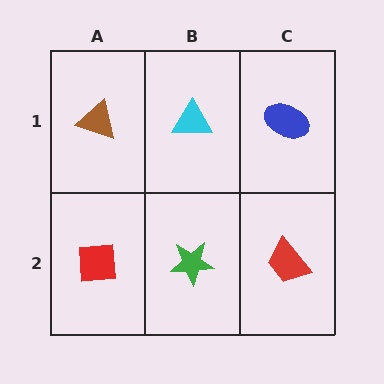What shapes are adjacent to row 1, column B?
A green star (row 2, column B), a brown triangle (row 1, column A), a blue ellipse (row 1, column C).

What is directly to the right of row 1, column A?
A cyan triangle.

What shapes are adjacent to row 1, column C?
A red trapezoid (row 2, column C), a cyan triangle (row 1, column B).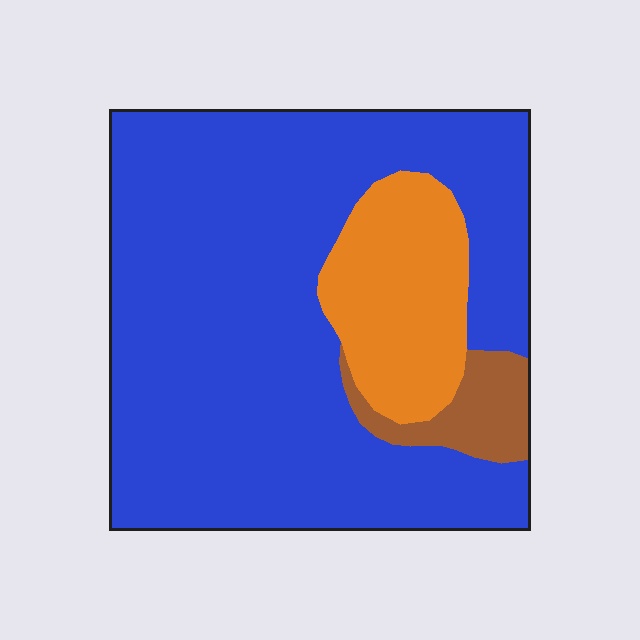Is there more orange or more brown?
Orange.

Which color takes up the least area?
Brown, at roughly 5%.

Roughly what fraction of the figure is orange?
Orange covers 16% of the figure.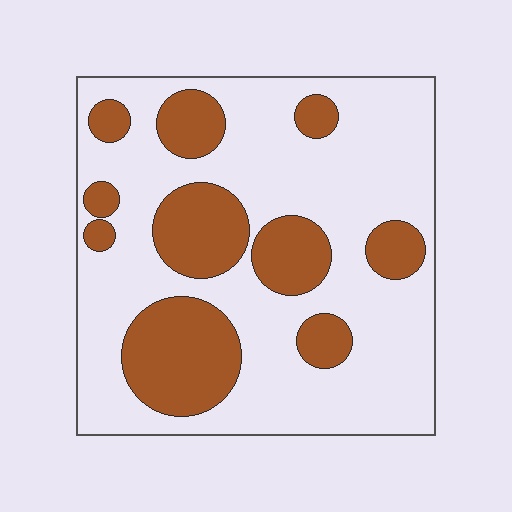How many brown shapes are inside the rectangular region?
10.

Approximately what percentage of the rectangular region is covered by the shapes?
Approximately 30%.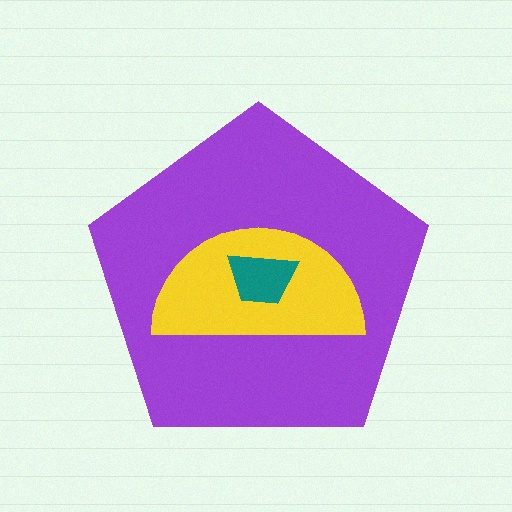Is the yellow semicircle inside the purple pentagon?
Yes.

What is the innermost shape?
The teal trapezoid.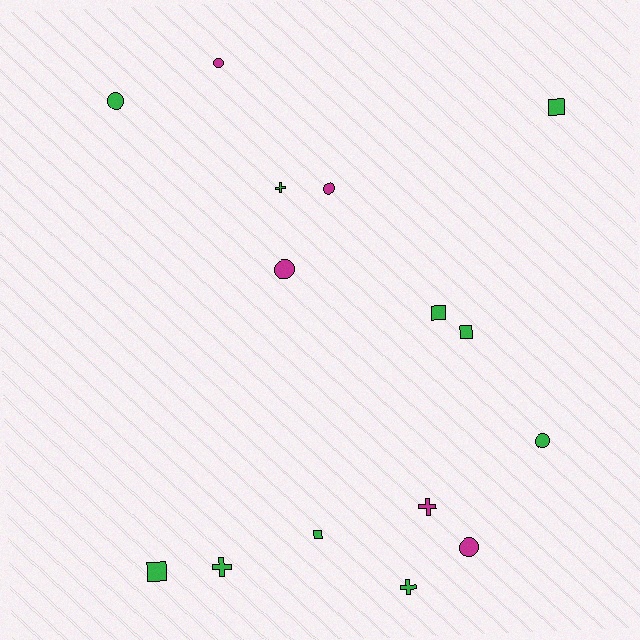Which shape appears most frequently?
Circle, with 6 objects.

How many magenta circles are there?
There are 4 magenta circles.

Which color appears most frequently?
Green, with 10 objects.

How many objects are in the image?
There are 15 objects.